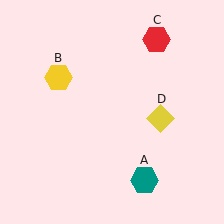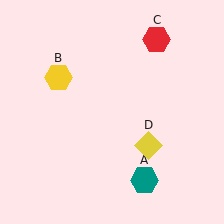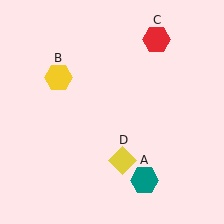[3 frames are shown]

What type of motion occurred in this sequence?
The yellow diamond (object D) rotated clockwise around the center of the scene.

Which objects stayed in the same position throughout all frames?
Teal hexagon (object A) and yellow hexagon (object B) and red hexagon (object C) remained stationary.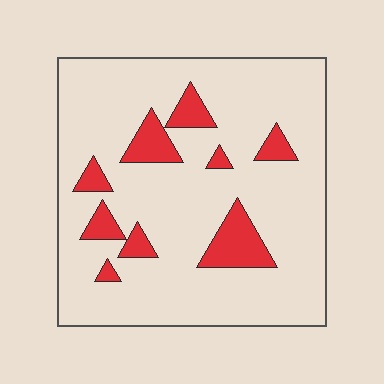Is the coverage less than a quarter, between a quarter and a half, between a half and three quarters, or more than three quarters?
Less than a quarter.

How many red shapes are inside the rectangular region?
9.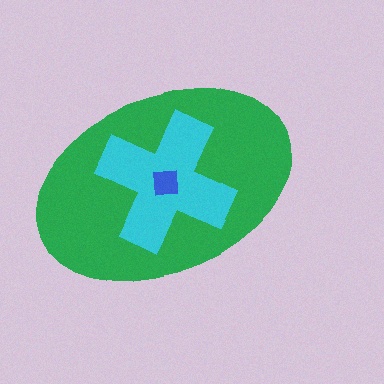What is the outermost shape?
The green ellipse.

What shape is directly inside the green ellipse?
The cyan cross.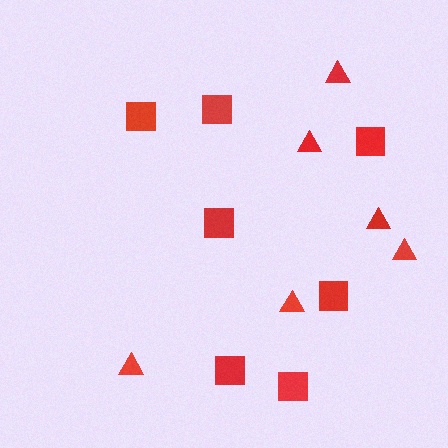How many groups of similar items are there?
There are 2 groups: one group of squares (7) and one group of triangles (6).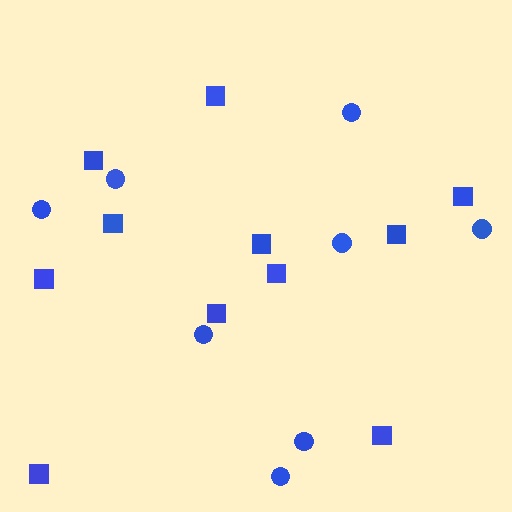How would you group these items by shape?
There are 2 groups: one group of circles (8) and one group of squares (11).